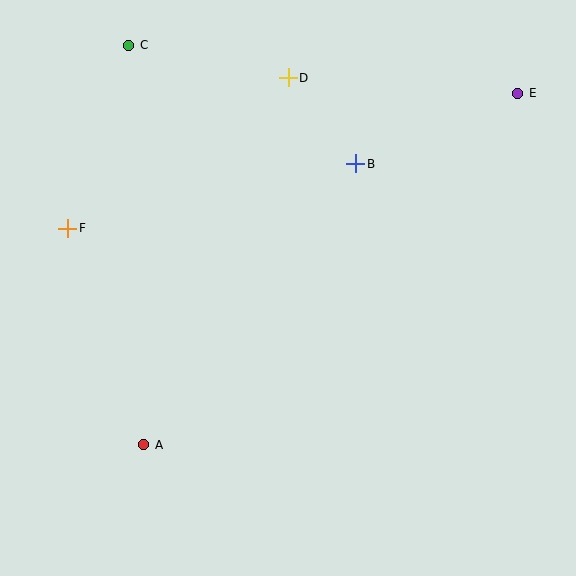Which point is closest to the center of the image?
Point B at (356, 164) is closest to the center.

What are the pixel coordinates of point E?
Point E is at (518, 93).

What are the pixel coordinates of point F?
Point F is at (68, 228).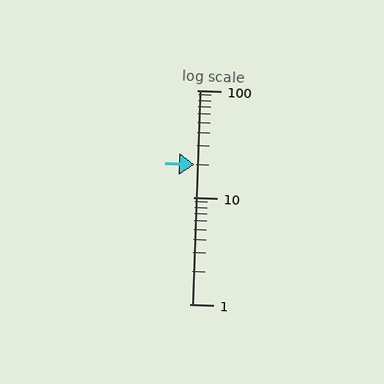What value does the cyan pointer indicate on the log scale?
The pointer indicates approximately 20.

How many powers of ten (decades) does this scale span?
The scale spans 2 decades, from 1 to 100.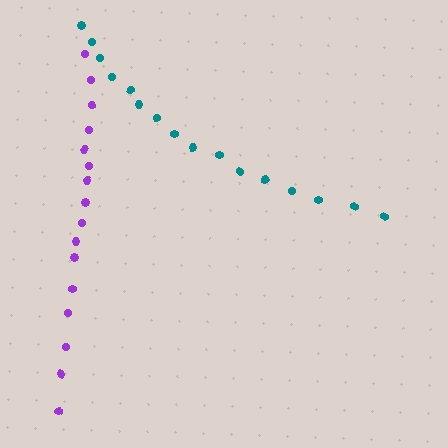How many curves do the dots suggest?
There are 2 distinct paths.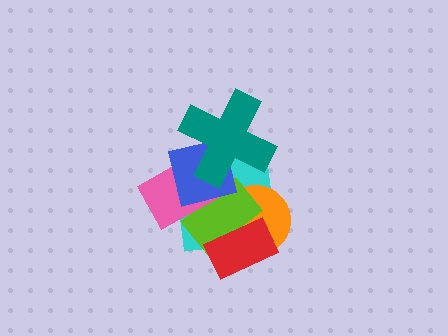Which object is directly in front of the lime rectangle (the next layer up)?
The red rectangle is directly in front of the lime rectangle.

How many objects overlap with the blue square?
4 objects overlap with the blue square.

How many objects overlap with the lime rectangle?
5 objects overlap with the lime rectangle.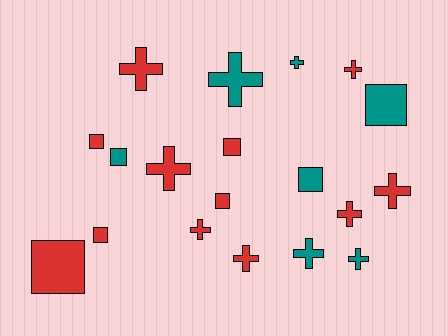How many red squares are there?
There are 5 red squares.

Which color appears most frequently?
Red, with 12 objects.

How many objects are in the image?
There are 19 objects.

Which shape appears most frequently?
Cross, with 11 objects.